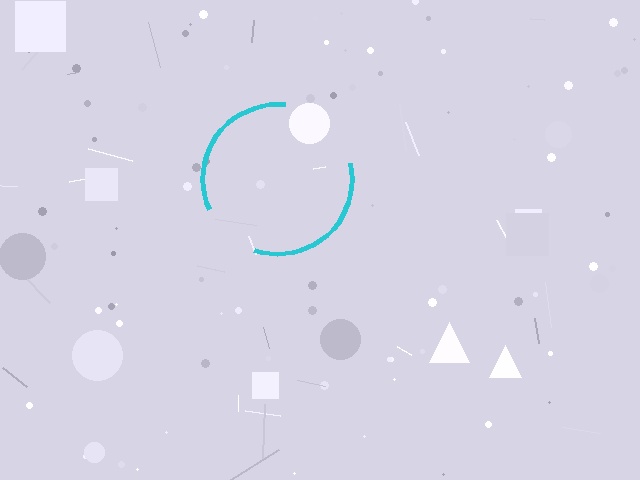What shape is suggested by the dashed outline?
The dashed outline suggests a circle.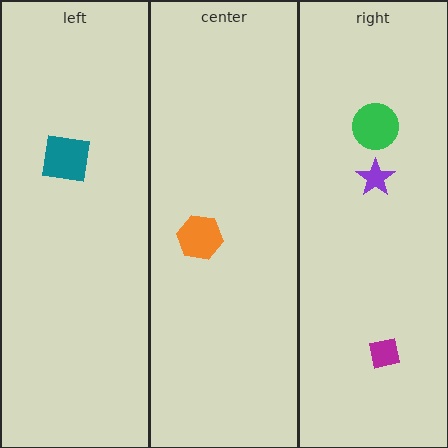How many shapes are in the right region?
3.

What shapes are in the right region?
The purple star, the magenta square, the green circle.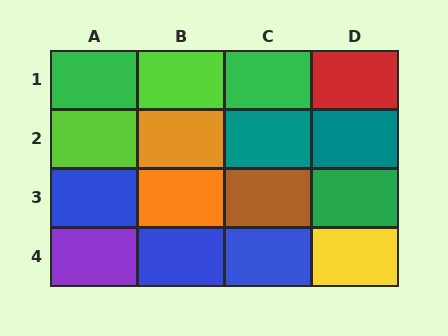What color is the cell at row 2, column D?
Teal.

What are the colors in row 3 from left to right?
Blue, orange, brown, green.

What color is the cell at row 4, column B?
Blue.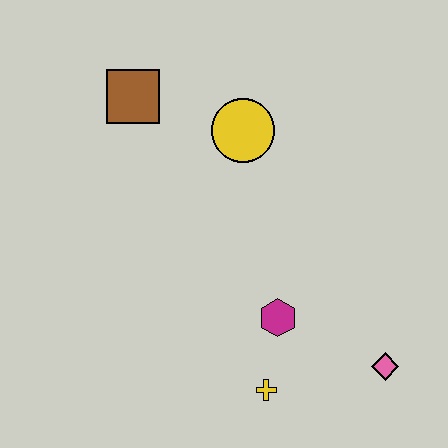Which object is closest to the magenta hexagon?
The yellow cross is closest to the magenta hexagon.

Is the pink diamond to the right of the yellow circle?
Yes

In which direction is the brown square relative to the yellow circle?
The brown square is to the left of the yellow circle.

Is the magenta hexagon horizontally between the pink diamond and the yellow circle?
Yes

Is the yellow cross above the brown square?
No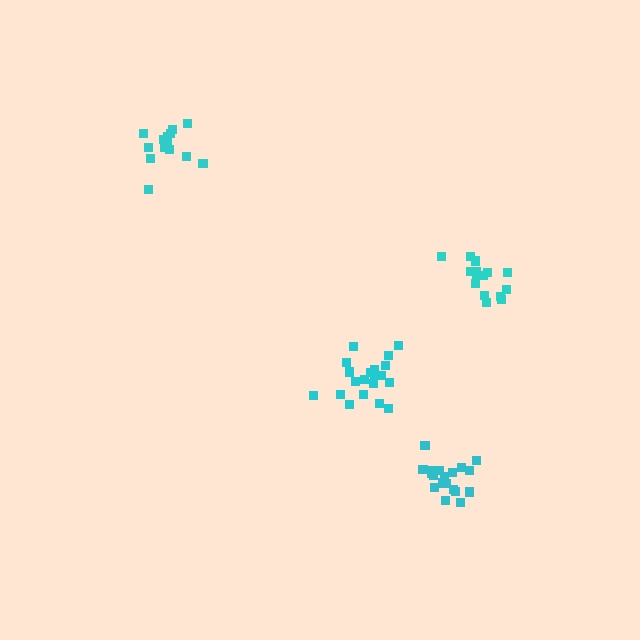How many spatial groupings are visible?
There are 4 spatial groupings.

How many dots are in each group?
Group 1: 14 dots, Group 2: 20 dots, Group 3: 19 dots, Group 4: 15 dots (68 total).